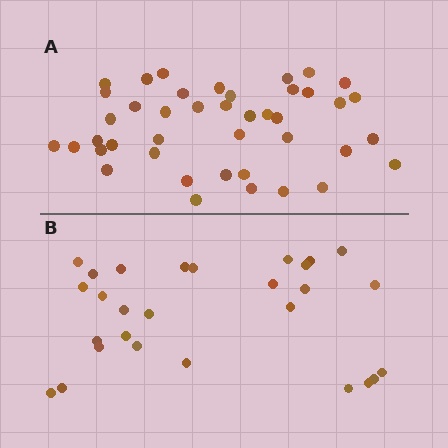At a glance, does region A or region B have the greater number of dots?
Region A (the top region) has more dots.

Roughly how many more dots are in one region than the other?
Region A has approximately 15 more dots than region B.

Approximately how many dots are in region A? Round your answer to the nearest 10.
About 40 dots. (The exact count is 42, which rounds to 40.)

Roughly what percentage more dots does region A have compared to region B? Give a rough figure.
About 50% more.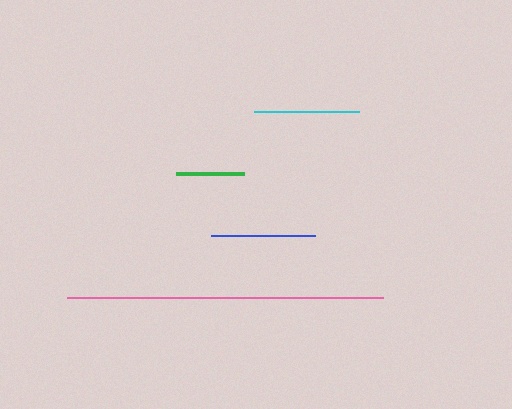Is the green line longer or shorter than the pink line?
The pink line is longer than the green line.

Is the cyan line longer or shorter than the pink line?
The pink line is longer than the cyan line.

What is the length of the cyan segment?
The cyan segment is approximately 105 pixels long.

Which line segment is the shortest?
The green line is the shortest at approximately 67 pixels.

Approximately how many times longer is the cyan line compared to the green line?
The cyan line is approximately 1.6 times the length of the green line.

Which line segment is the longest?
The pink line is the longest at approximately 316 pixels.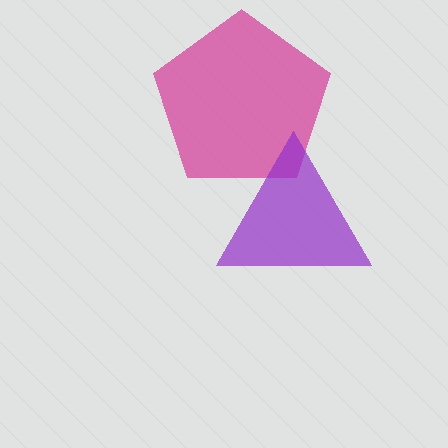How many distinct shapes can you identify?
There are 2 distinct shapes: a magenta pentagon, a purple triangle.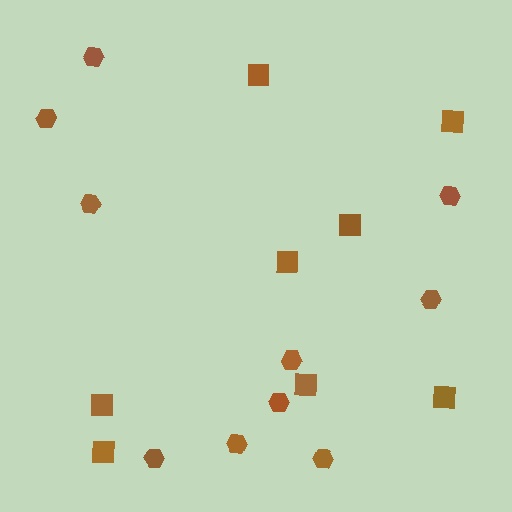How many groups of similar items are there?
There are 2 groups: one group of squares (8) and one group of hexagons (10).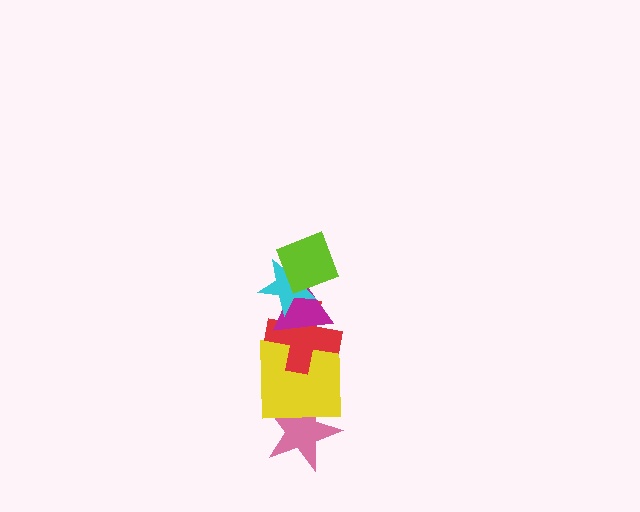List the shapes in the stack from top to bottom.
From top to bottom: the lime square, the cyan star, the magenta triangle, the red cross, the yellow square, the pink star.